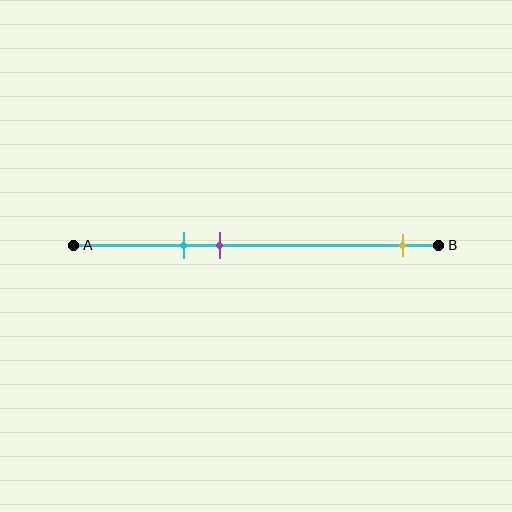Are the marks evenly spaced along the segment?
No, the marks are not evenly spaced.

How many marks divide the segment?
There are 3 marks dividing the segment.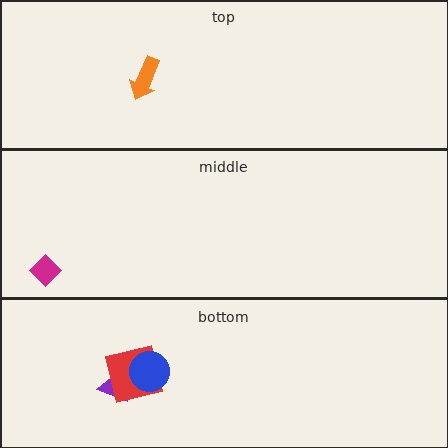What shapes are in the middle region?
The magenta diamond.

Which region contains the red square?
The bottom region.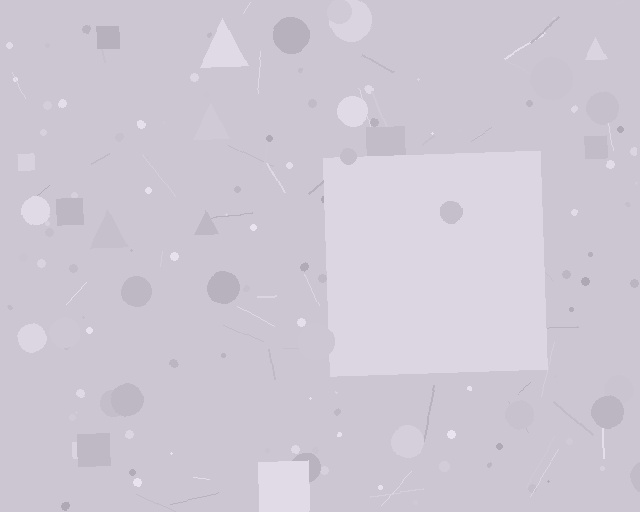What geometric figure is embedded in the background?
A square is embedded in the background.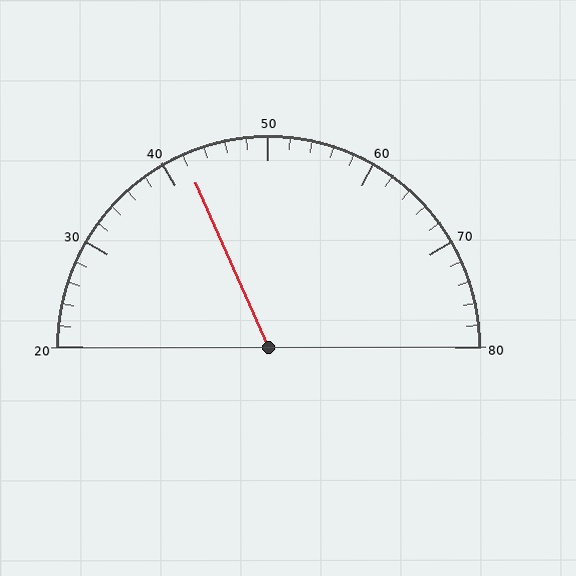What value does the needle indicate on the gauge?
The needle indicates approximately 42.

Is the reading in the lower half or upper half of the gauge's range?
The reading is in the lower half of the range (20 to 80).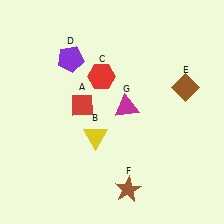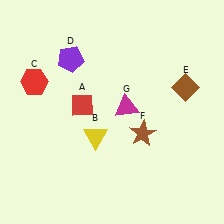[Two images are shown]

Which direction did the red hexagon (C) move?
The red hexagon (C) moved left.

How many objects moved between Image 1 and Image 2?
2 objects moved between the two images.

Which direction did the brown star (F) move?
The brown star (F) moved up.